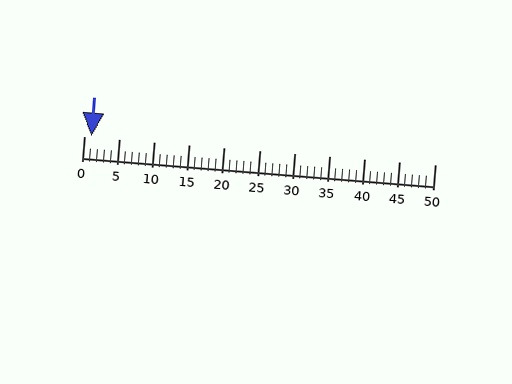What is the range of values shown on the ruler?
The ruler shows values from 0 to 50.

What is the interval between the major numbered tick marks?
The major tick marks are spaced 5 units apart.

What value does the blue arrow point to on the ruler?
The blue arrow points to approximately 1.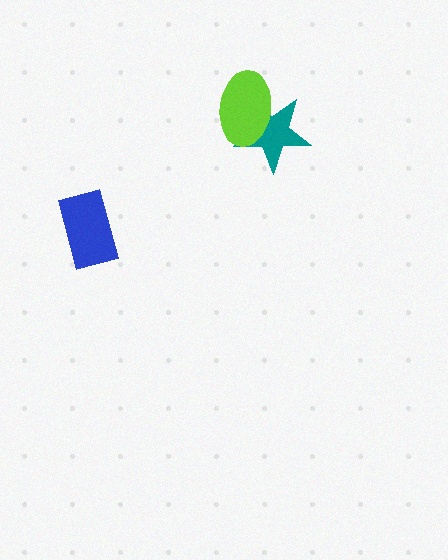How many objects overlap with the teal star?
1 object overlaps with the teal star.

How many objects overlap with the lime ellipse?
1 object overlaps with the lime ellipse.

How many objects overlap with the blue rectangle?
0 objects overlap with the blue rectangle.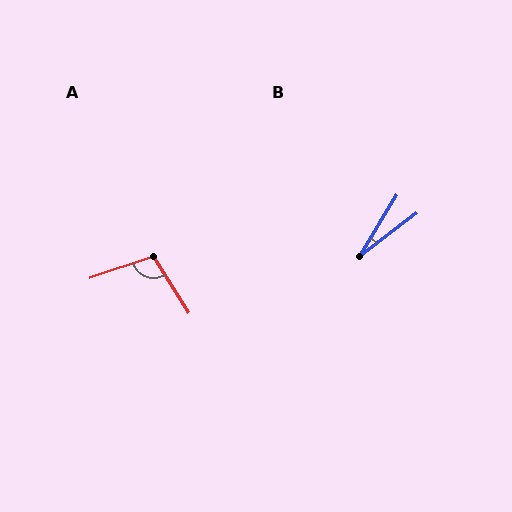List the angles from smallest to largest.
B (21°), A (104°).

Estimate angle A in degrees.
Approximately 104 degrees.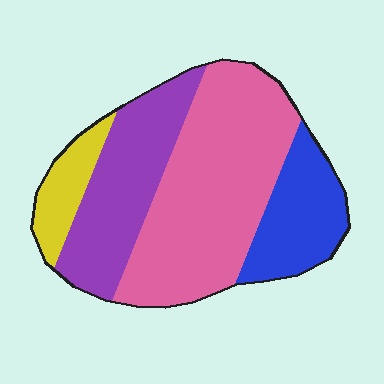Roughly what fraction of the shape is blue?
Blue covers around 20% of the shape.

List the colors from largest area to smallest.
From largest to smallest: pink, purple, blue, yellow.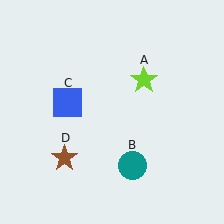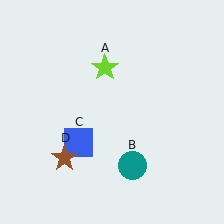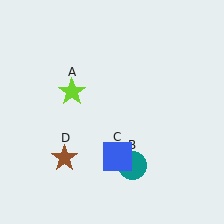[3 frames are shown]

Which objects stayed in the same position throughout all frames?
Teal circle (object B) and brown star (object D) remained stationary.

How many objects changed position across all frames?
2 objects changed position: lime star (object A), blue square (object C).